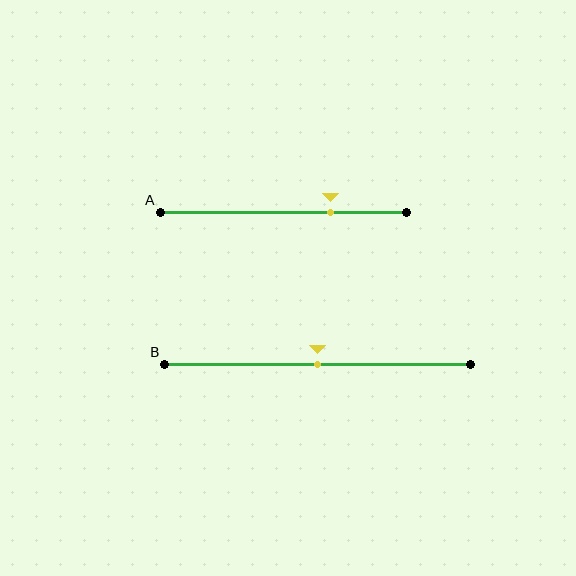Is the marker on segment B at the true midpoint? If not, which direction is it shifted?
Yes, the marker on segment B is at the true midpoint.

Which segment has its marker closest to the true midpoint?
Segment B has its marker closest to the true midpoint.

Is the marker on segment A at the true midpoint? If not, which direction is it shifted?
No, the marker on segment A is shifted to the right by about 19% of the segment length.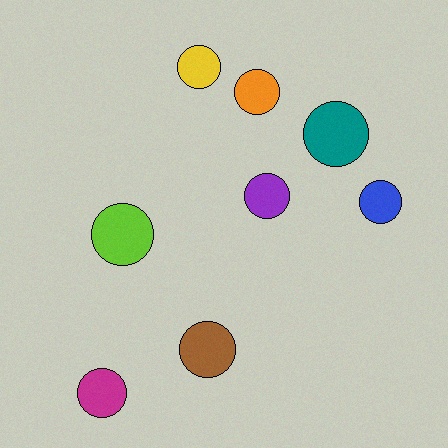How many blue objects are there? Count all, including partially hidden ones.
There is 1 blue object.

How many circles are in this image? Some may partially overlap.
There are 8 circles.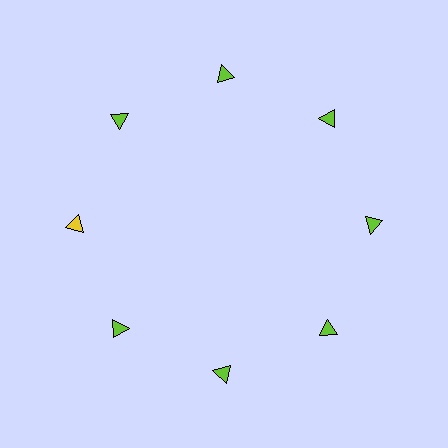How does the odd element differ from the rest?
It has a different color: yellow instead of lime.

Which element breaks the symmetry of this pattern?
The yellow triangle at roughly the 9 o'clock position breaks the symmetry. All other shapes are lime triangles.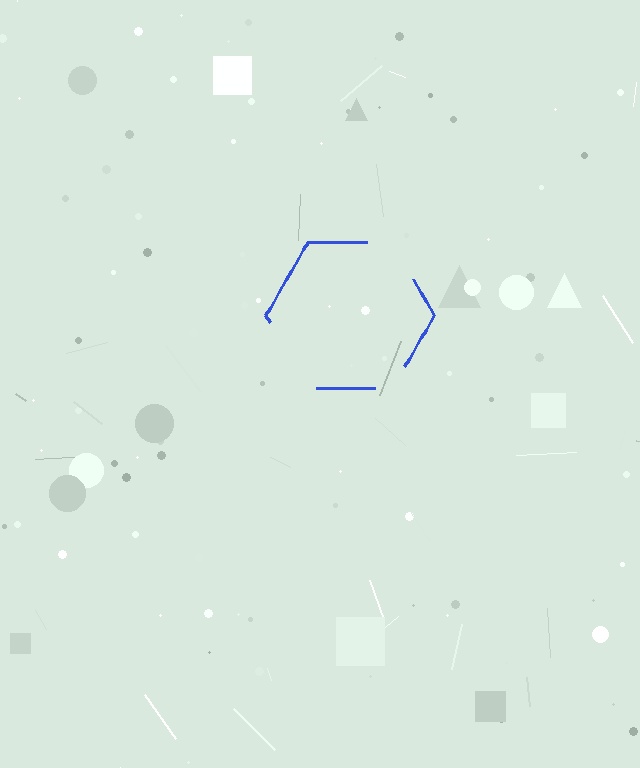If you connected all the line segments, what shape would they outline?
They would outline a hexagon.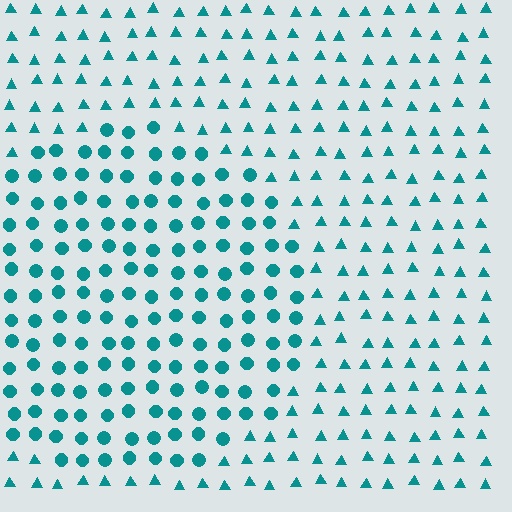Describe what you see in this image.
The image is filled with small teal elements arranged in a uniform grid. A circle-shaped region contains circles, while the surrounding area contains triangles. The boundary is defined purely by the change in element shape.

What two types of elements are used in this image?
The image uses circles inside the circle region and triangles outside it.